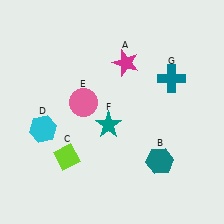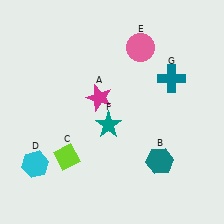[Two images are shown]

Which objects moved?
The objects that moved are: the magenta star (A), the cyan hexagon (D), the pink circle (E).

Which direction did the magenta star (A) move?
The magenta star (A) moved down.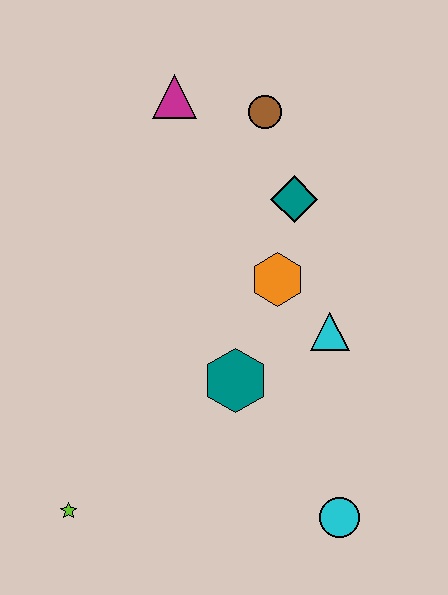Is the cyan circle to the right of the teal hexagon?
Yes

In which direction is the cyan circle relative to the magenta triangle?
The cyan circle is below the magenta triangle.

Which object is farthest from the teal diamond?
The lime star is farthest from the teal diamond.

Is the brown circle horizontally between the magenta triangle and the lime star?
No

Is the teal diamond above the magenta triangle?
No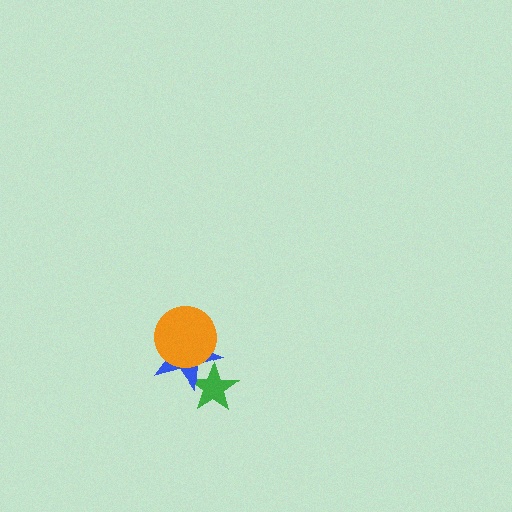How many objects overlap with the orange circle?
1 object overlaps with the orange circle.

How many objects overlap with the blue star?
2 objects overlap with the blue star.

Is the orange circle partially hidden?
No, no other shape covers it.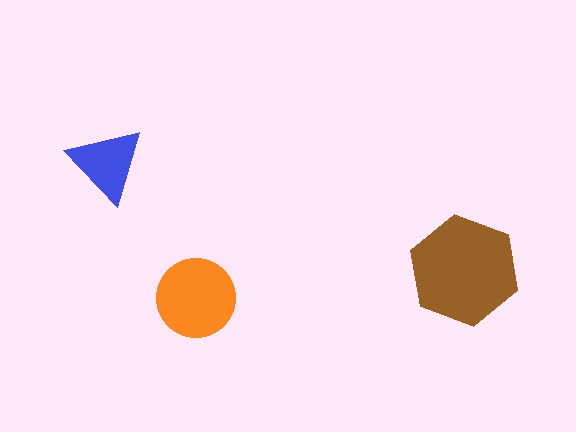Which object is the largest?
The brown hexagon.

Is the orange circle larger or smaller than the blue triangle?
Larger.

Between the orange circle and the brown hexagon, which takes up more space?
The brown hexagon.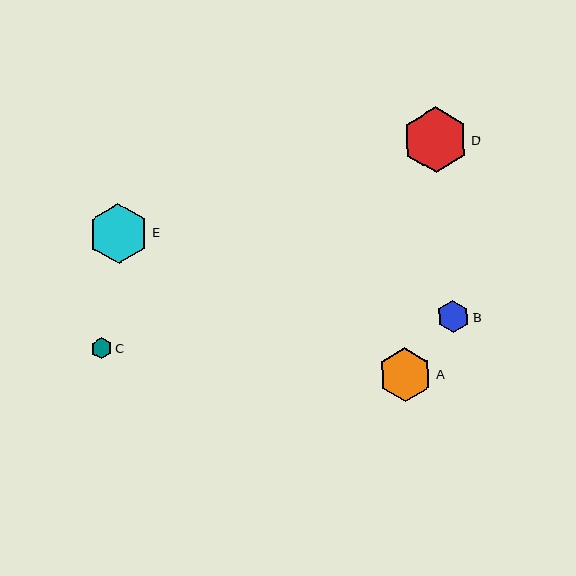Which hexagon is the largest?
Hexagon D is the largest with a size of approximately 66 pixels.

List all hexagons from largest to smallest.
From largest to smallest: D, E, A, B, C.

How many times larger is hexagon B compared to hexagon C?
Hexagon B is approximately 1.6 times the size of hexagon C.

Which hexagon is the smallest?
Hexagon C is the smallest with a size of approximately 21 pixels.